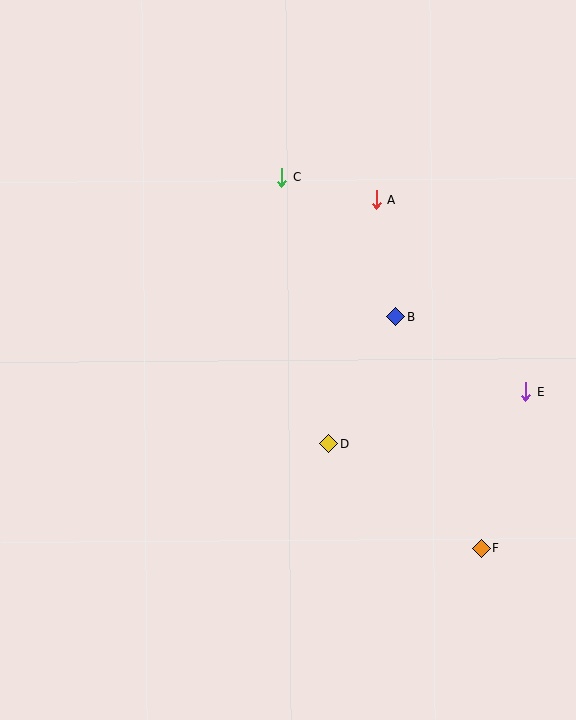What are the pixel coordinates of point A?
Point A is at (376, 200).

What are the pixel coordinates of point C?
Point C is at (282, 177).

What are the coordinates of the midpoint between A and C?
The midpoint between A and C is at (329, 189).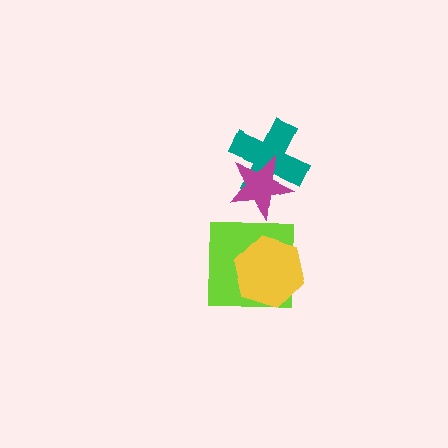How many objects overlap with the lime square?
1 object overlaps with the lime square.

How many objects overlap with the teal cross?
1 object overlaps with the teal cross.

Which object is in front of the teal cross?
The magenta star is in front of the teal cross.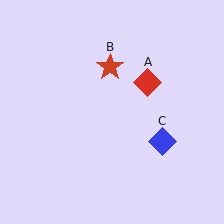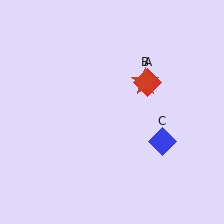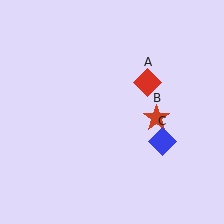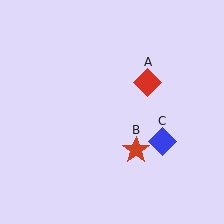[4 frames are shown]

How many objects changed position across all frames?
1 object changed position: red star (object B).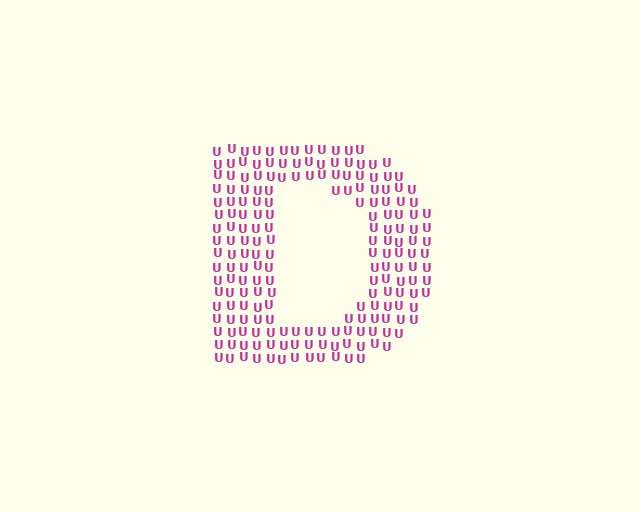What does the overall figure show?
The overall figure shows the letter D.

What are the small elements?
The small elements are letter U's.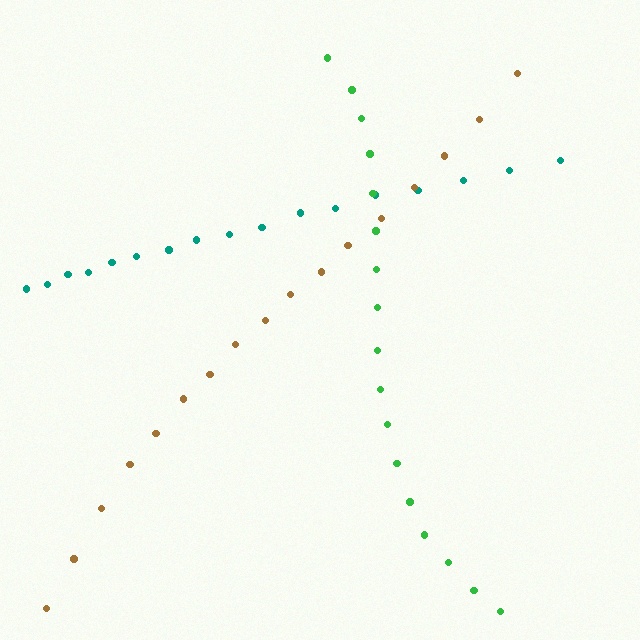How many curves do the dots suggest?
There are 3 distinct paths.